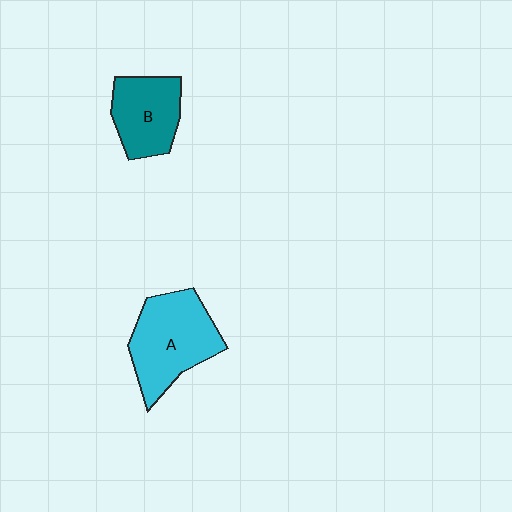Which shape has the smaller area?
Shape B (teal).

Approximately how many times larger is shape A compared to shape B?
Approximately 1.4 times.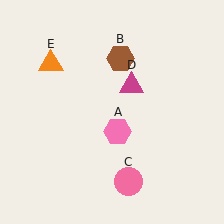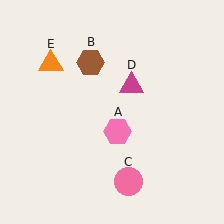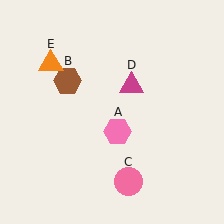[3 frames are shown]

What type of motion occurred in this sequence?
The brown hexagon (object B) rotated counterclockwise around the center of the scene.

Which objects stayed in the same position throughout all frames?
Pink hexagon (object A) and pink circle (object C) and magenta triangle (object D) and orange triangle (object E) remained stationary.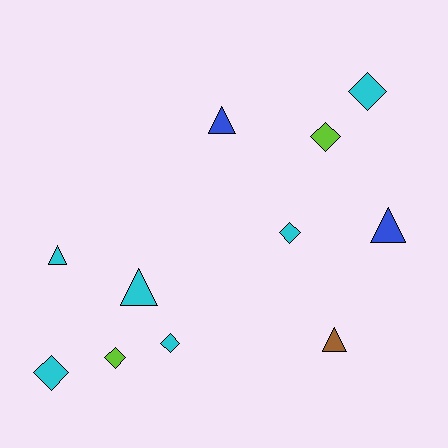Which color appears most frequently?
Cyan, with 6 objects.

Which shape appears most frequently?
Diamond, with 6 objects.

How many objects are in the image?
There are 11 objects.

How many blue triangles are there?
There are 2 blue triangles.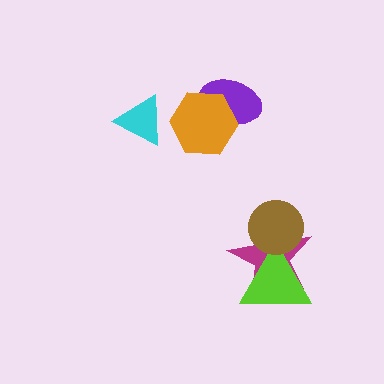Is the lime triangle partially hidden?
Yes, it is partially covered by another shape.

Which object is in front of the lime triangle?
The brown circle is in front of the lime triangle.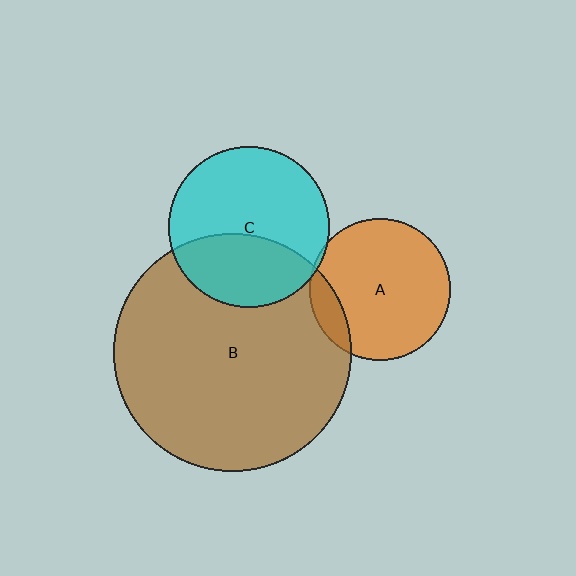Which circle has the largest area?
Circle B (brown).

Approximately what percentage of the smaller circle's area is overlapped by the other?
Approximately 15%.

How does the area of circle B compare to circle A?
Approximately 2.8 times.